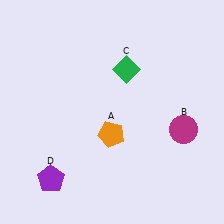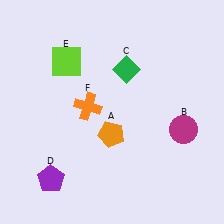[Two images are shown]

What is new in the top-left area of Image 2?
A lime square (E) was added in the top-left area of Image 2.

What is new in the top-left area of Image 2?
An orange cross (F) was added in the top-left area of Image 2.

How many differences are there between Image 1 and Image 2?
There are 2 differences between the two images.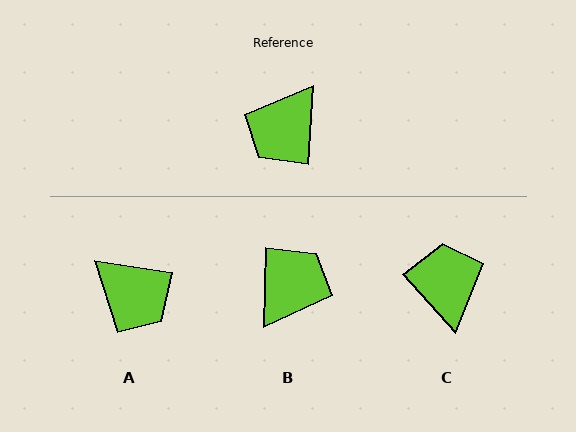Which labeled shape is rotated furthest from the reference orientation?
B, about 178 degrees away.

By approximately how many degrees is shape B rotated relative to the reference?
Approximately 178 degrees clockwise.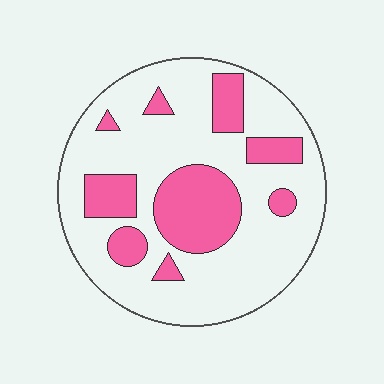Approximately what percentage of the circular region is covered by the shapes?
Approximately 25%.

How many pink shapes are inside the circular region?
9.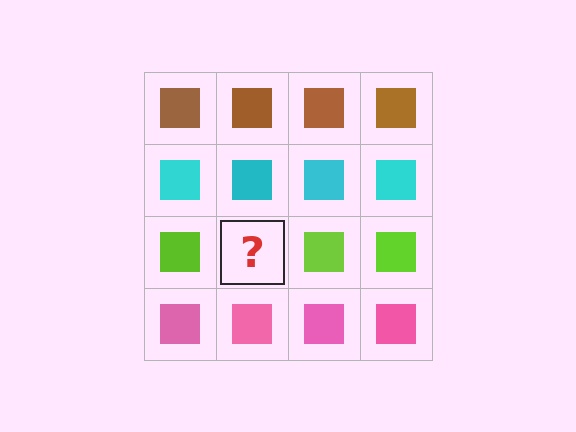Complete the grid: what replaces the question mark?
The question mark should be replaced with a lime square.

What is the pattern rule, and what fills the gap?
The rule is that each row has a consistent color. The gap should be filled with a lime square.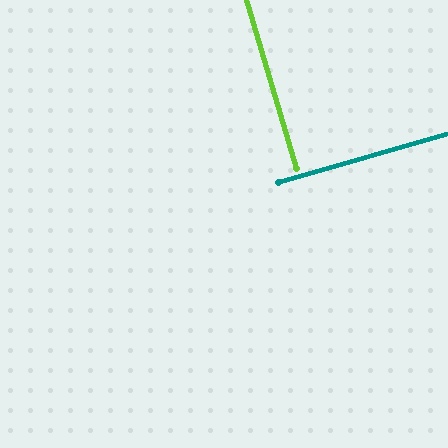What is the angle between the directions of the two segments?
Approximately 90 degrees.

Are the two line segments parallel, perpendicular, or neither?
Perpendicular — they meet at approximately 90°.